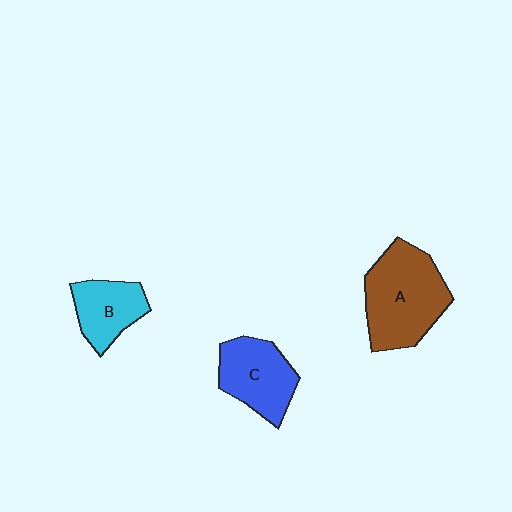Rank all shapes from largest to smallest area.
From largest to smallest: A (brown), C (blue), B (cyan).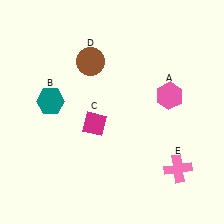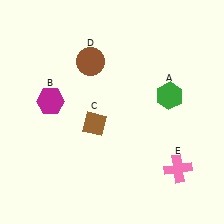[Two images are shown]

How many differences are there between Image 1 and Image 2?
There are 3 differences between the two images.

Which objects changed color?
A changed from pink to green. B changed from teal to magenta. C changed from magenta to brown.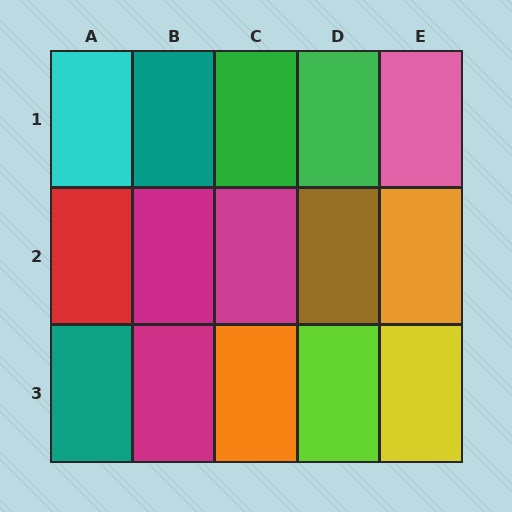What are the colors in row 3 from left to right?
Teal, magenta, orange, lime, yellow.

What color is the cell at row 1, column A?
Cyan.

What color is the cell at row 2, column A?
Red.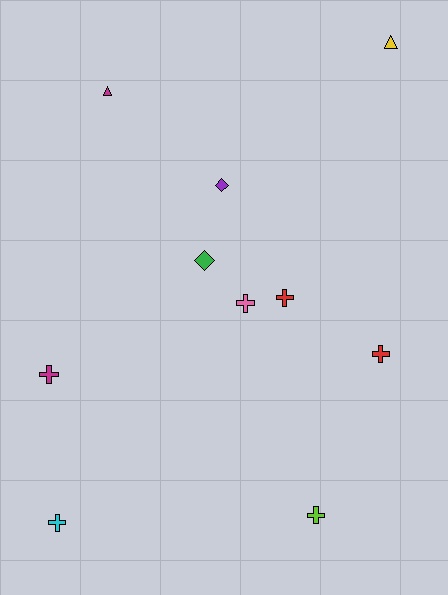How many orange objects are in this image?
There are no orange objects.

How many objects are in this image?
There are 10 objects.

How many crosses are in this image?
There are 6 crosses.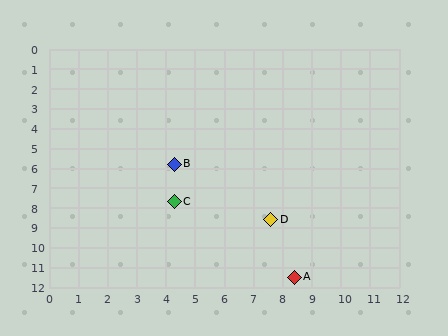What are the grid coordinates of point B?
Point B is at approximately (4.3, 5.8).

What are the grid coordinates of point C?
Point C is at approximately (4.3, 7.7).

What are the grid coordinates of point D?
Point D is at approximately (7.6, 8.6).